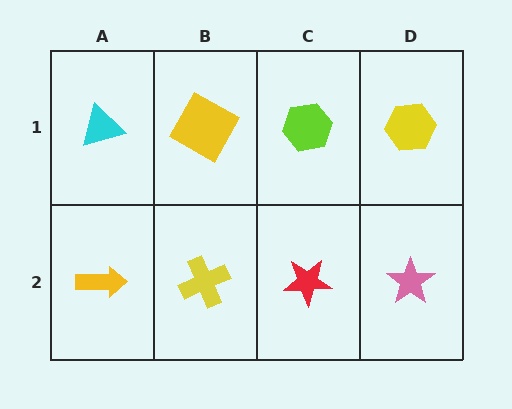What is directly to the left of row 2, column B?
A yellow arrow.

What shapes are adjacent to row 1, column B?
A yellow cross (row 2, column B), a cyan triangle (row 1, column A), a lime hexagon (row 1, column C).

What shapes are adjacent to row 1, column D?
A pink star (row 2, column D), a lime hexagon (row 1, column C).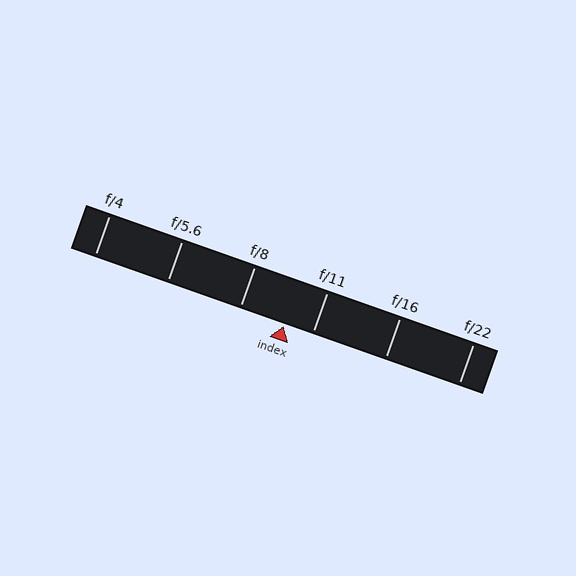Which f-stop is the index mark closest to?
The index mark is closest to f/11.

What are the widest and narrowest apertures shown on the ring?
The widest aperture shown is f/4 and the narrowest is f/22.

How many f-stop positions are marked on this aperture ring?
There are 6 f-stop positions marked.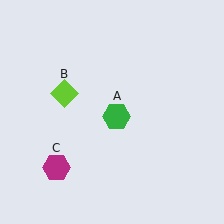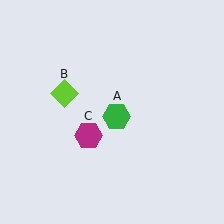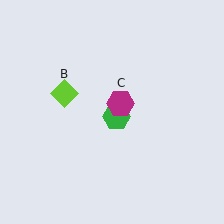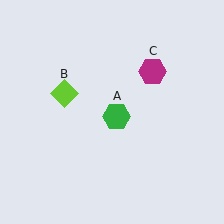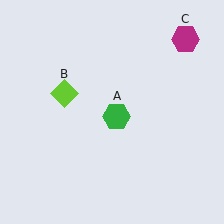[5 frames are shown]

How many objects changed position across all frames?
1 object changed position: magenta hexagon (object C).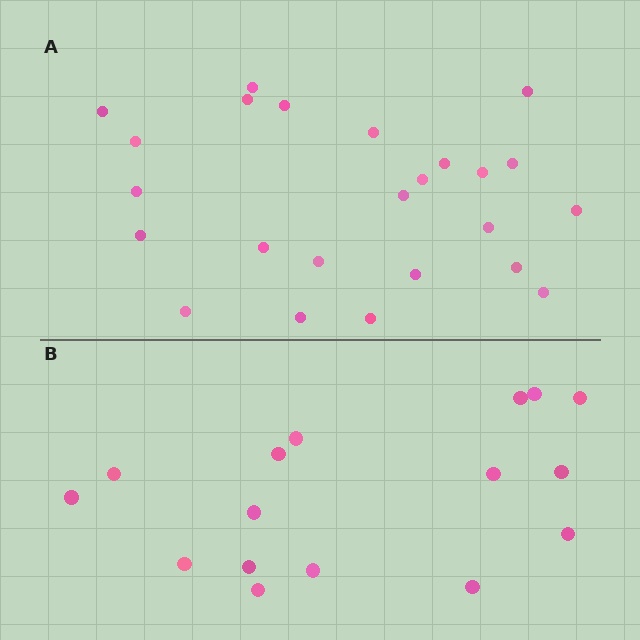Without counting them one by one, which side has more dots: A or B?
Region A (the top region) has more dots.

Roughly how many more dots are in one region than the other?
Region A has roughly 8 or so more dots than region B.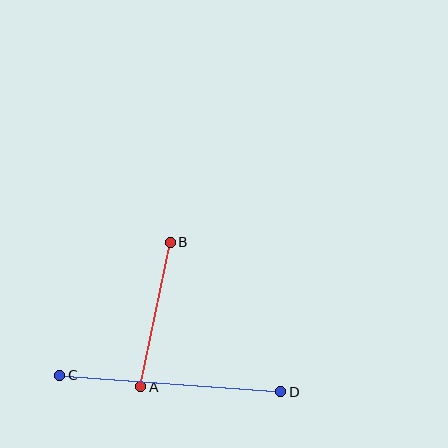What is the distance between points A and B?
The distance is approximately 147 pixels.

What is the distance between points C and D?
The distance is approximately 221 pixels.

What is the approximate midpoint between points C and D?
The midpoint is at approximately (170, 384) pixels.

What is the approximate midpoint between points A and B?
The midpoint is at approximately (155, 315) pixels.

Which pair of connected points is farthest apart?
Points C and D are farthest apart.